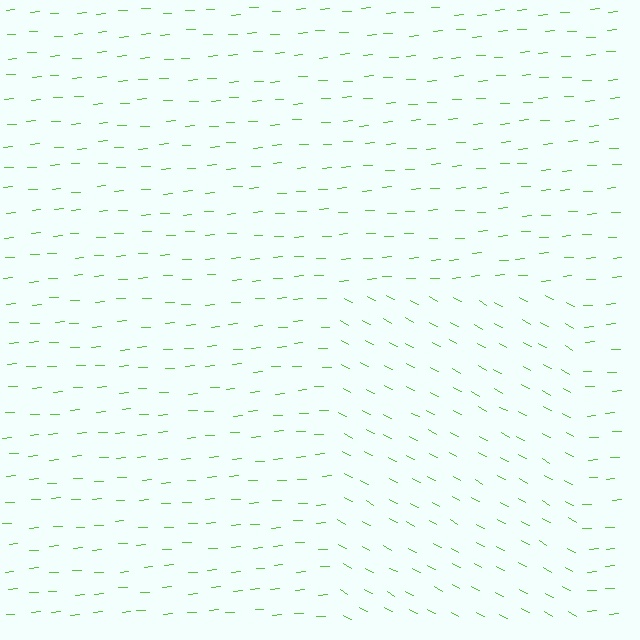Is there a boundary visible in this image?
Yes, there is a texture boundary formed by a change in line orientation.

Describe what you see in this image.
The image is filled with small lime line segments. A rectangle region in the image has lines oriented differently from the surrounding lines, creating a visible texture boundary.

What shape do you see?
I see a rectangle.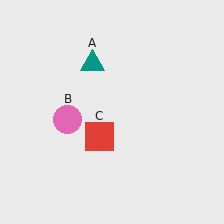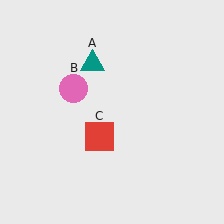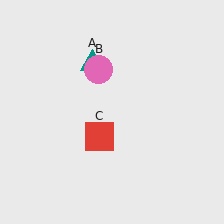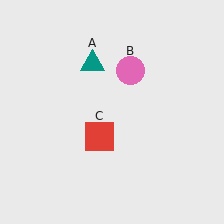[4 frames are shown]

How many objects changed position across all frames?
1 object changed position: pink circle (object B).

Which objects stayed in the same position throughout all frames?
Teal triangle (object A) and red square (object C) remained stationary.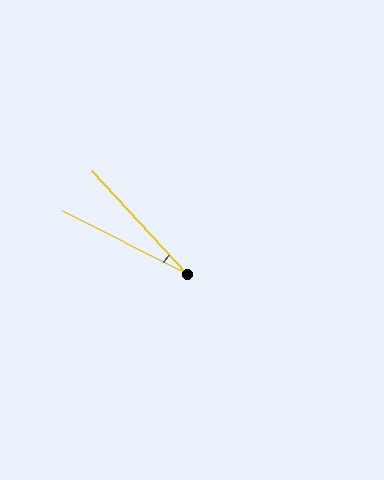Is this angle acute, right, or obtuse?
It is acute.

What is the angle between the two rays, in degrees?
Approximately 21 degrees.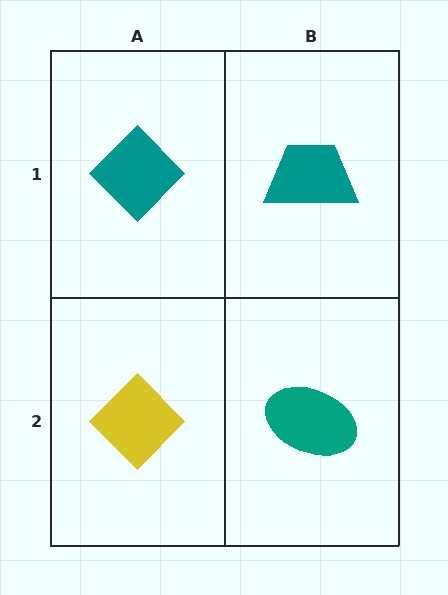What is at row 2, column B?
A teal ellipse.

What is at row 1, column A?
A teal diamond.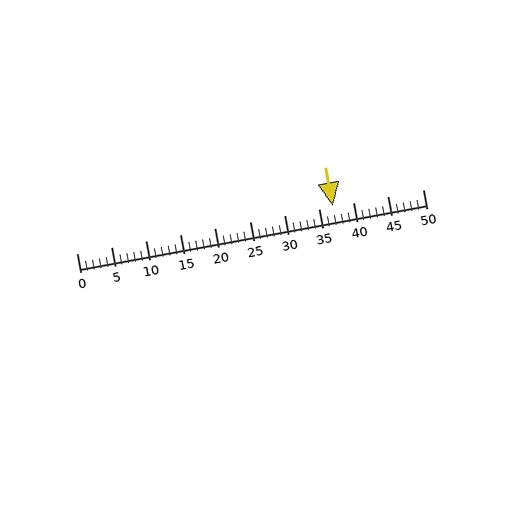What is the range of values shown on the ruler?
The ruler shows values from 0 to 50.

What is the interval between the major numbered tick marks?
The major tick marks are spaced 5 units apart.